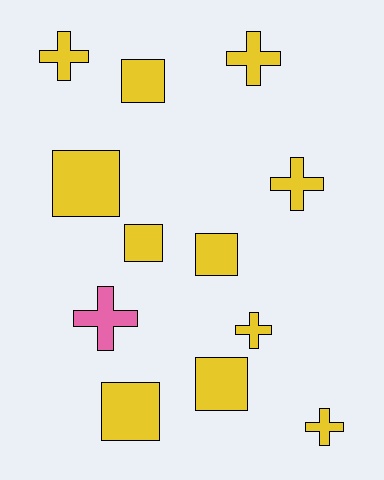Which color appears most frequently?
Yellow, with 11 objects.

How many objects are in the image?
There are 12 objects.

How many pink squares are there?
There are no pink squares.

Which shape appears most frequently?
Square, with 6 objects.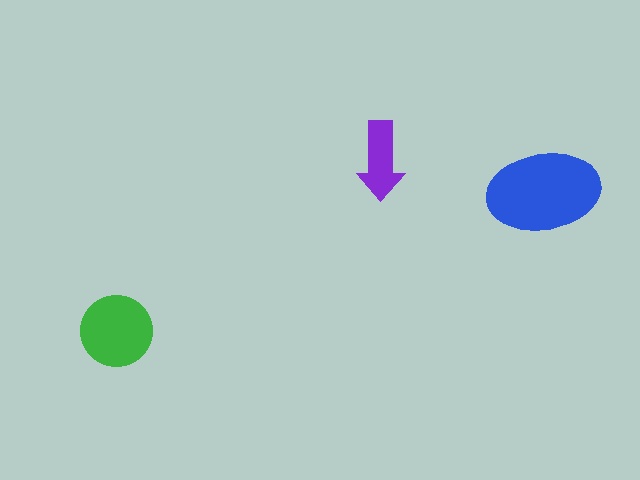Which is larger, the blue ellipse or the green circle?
The blue ellipse.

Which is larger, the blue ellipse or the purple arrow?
The blue ellipse.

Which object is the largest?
The blue ellipse.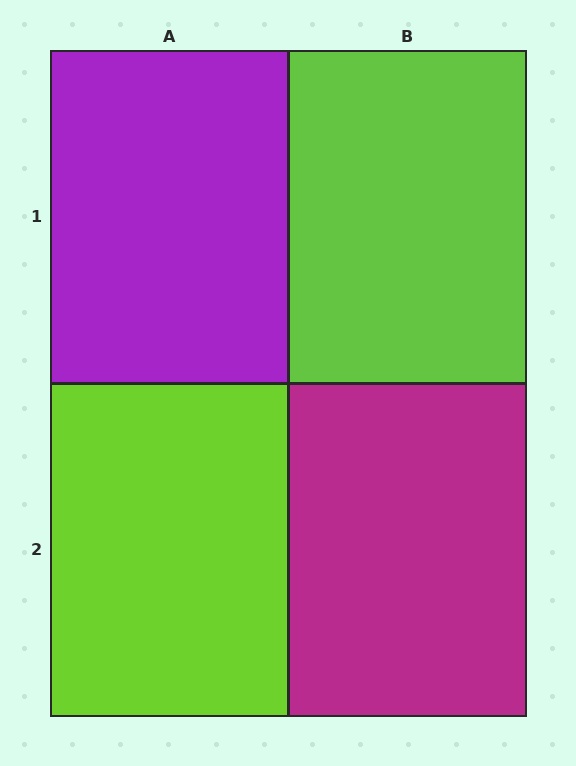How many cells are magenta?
1 cell is magenta.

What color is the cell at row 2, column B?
Magenta.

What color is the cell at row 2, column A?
Lime.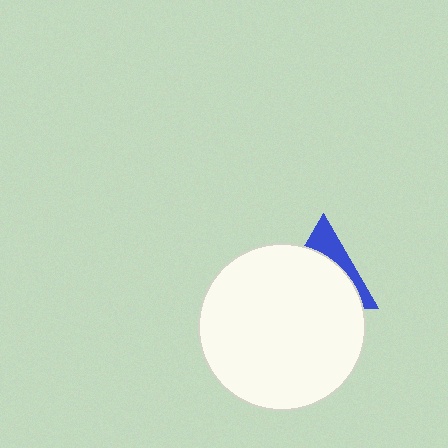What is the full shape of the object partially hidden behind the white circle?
The partially hidden object is a blue triangle.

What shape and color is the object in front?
The object in front is a white circle.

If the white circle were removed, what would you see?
You would see the complete blue triangle.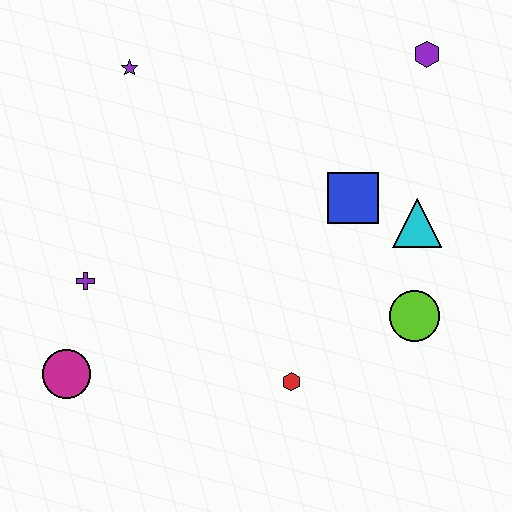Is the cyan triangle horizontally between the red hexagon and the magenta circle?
No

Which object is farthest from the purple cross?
The purple hexagon is farthest from the purple cross.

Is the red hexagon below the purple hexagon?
Yes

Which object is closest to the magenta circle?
The purple cross is closest to the magenta circle.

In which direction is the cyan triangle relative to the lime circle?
The cyan triangle is above the lime circle.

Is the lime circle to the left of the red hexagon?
No